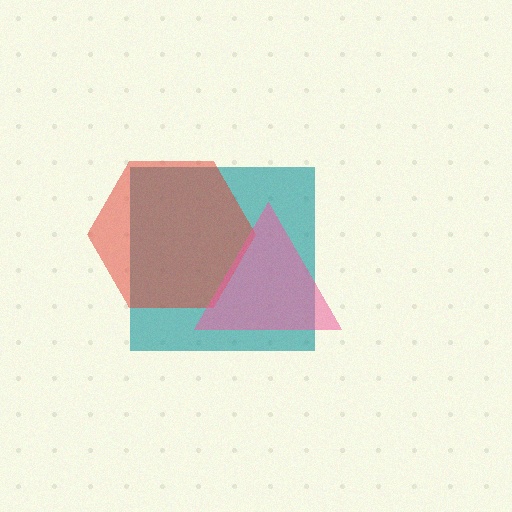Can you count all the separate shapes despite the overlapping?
Yes, there are 3 separate shapes.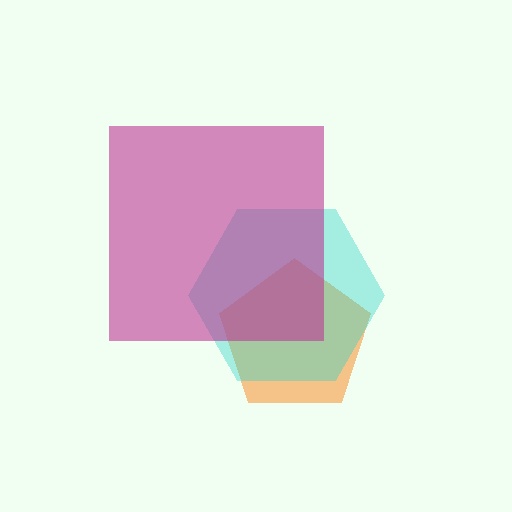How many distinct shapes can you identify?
There are 3 distinct shapes: an orange pentagon, a cyan hexagon, a magenta square.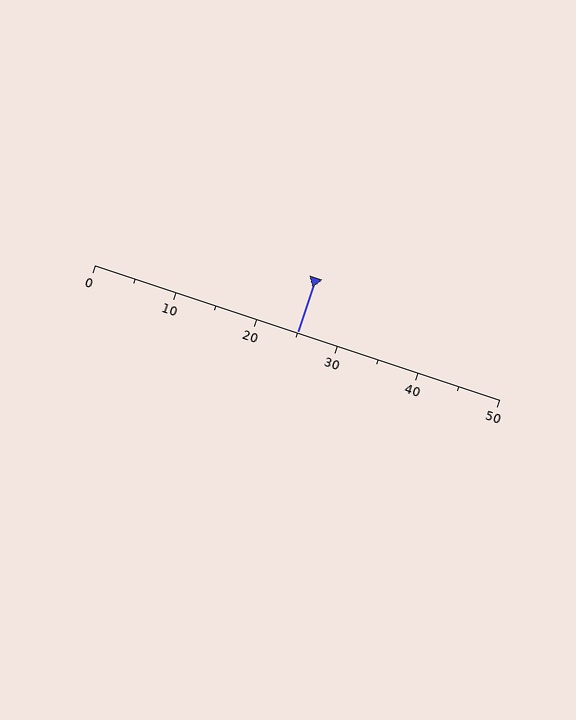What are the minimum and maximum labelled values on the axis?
The axis runs from 0 to 50.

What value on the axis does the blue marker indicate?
The marker indicates approximately 25.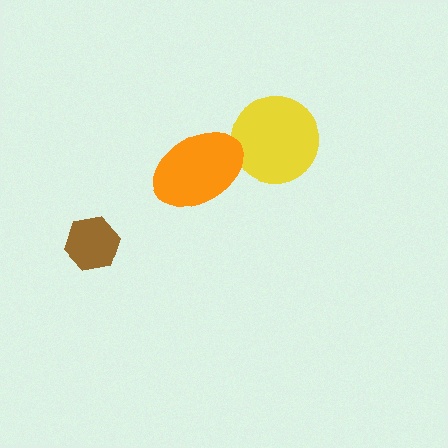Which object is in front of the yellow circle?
The orange ellipse is in front of the yellow circle.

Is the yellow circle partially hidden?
Yes, it is partially covered by another shape.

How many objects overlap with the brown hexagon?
0 objects overlap with the brown hexagon.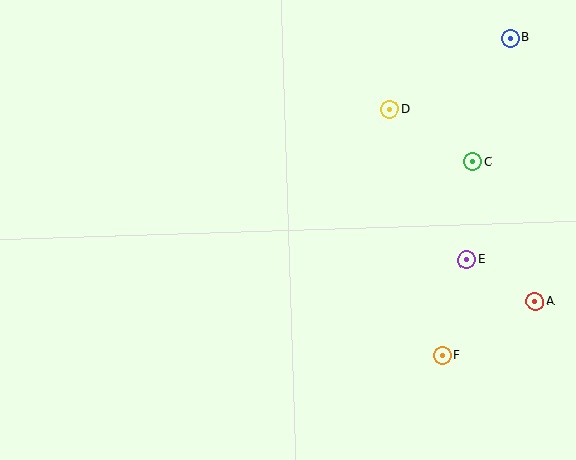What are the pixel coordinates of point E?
Point E is at (467, 260).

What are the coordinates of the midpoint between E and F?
The midpoint between E and F is at (455, 307).